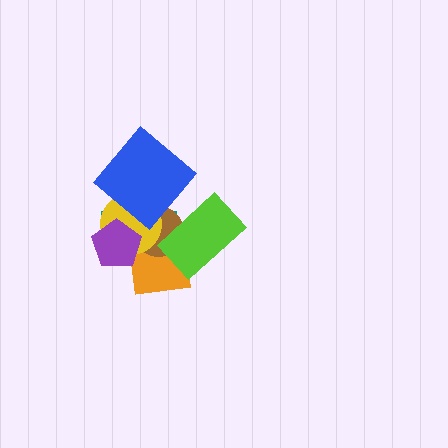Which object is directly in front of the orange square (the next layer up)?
The brown circle is directly in front of the orange square.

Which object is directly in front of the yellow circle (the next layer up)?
The blue diamond is directly in front of the yellow circle.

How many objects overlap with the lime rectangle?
3 objects overlap with the lime rectangle.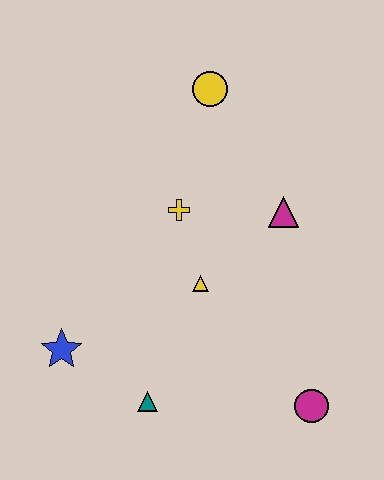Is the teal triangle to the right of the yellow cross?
No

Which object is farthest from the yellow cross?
The magenta circle is farthest from the yellow cross.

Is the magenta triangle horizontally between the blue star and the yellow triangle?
No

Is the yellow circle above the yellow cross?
Yes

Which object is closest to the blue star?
The teal triangle is closest to the blue star.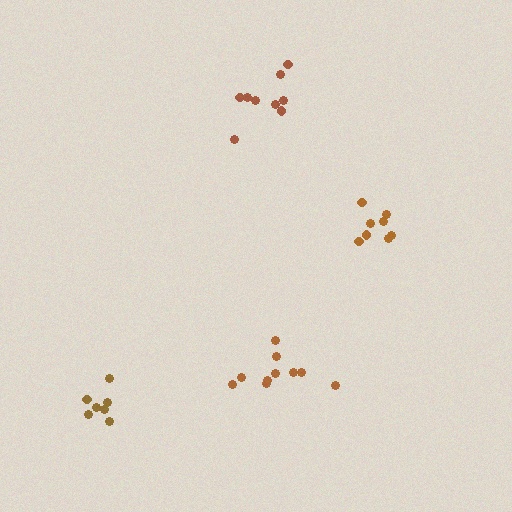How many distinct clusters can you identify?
There are 4 distinct clusters.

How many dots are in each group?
Group 1: 7 dots, Group 2: 10 dots, Group 3: 8 dots, Group 4: 9 dots (34 total).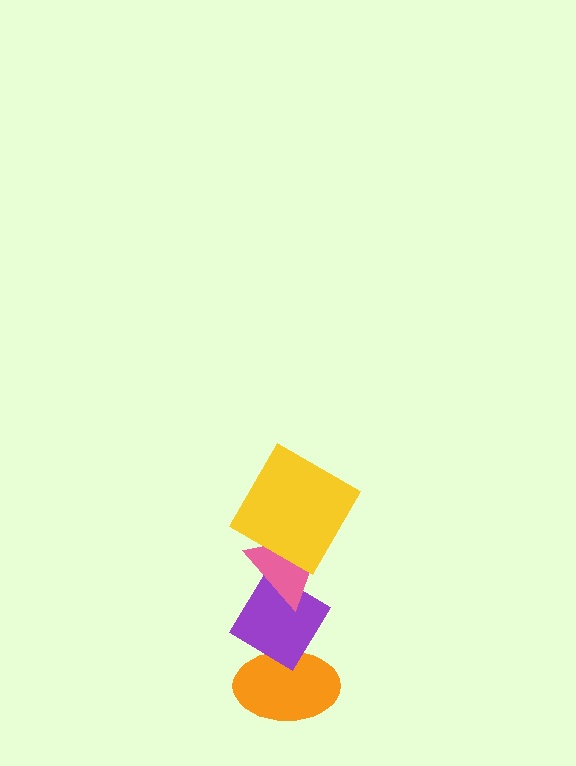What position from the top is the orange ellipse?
The orange ellipse is 4th from the top.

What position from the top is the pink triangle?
The pink triangle is 2nd from the top.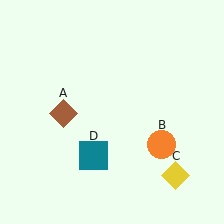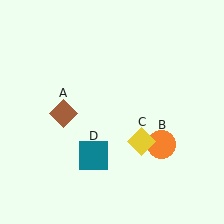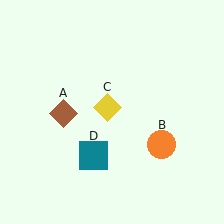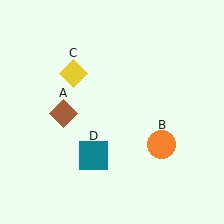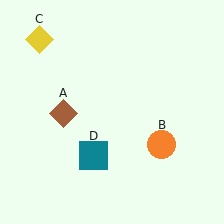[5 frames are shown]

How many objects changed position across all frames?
1 object changed position: yellow diamond (object C).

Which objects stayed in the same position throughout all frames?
Brown diamond (object A) and orange circle (object B) and teal square (object D) remained stationary.